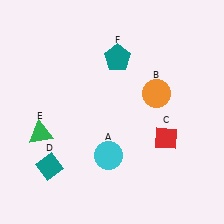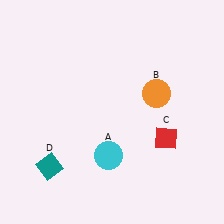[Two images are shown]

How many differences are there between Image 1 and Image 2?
There are 2 differences between the two images.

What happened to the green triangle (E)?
The green triangle (E) was removed in Image 2. It was in the bottom-left area of Image 1.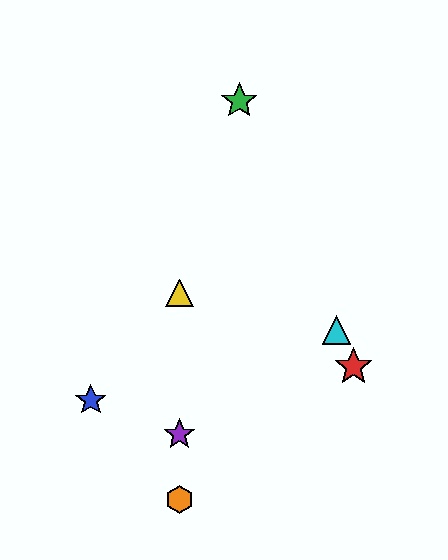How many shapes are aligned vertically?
3 shapes (the yellow triangle, the purple star, the orange hexagon) are aligned vertically.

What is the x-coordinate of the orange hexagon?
The orange hexagon is at x≈179.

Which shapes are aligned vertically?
The yellow triangle, the purple star, the orange hexagon are aligned vertically.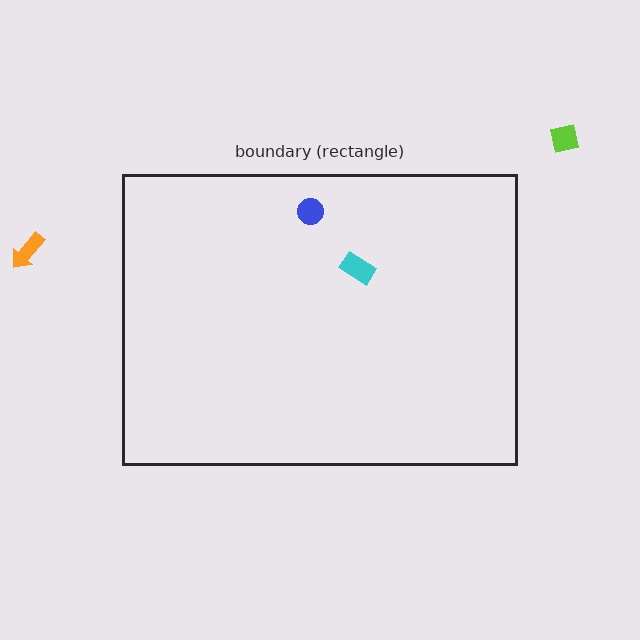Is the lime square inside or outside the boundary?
Outside.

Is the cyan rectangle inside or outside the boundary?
Inside.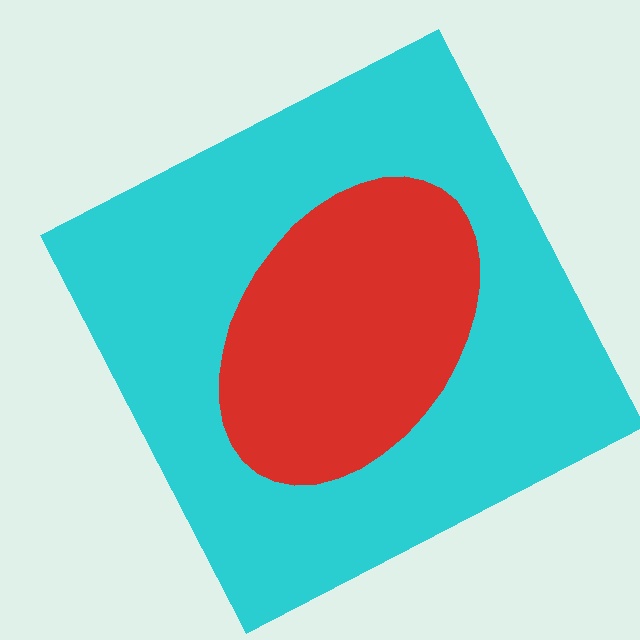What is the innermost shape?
The red ellipse.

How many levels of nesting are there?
2.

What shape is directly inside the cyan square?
The red ellipse.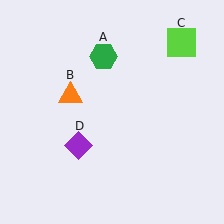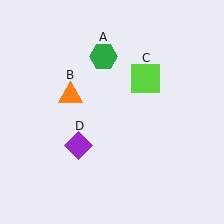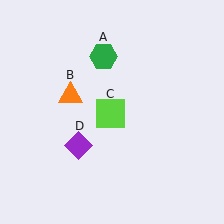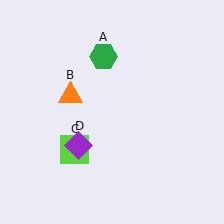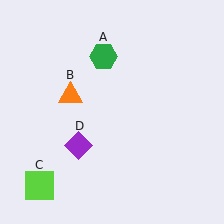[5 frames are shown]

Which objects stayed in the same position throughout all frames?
Green hexagon (object A) and orange triangle (object B) and purple diamond (object D) remained stationary.